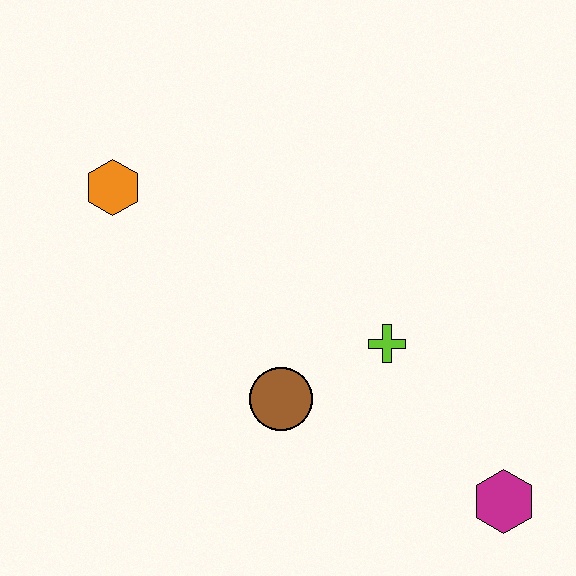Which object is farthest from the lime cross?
The orange hexagon is farthest from the lime cross.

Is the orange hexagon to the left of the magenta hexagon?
Yes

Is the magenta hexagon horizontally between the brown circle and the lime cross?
No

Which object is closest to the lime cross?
The brown circle is closest to the lime cross.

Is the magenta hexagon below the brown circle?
Yes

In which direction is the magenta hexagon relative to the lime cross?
The magenta hexagon is below the lime cross.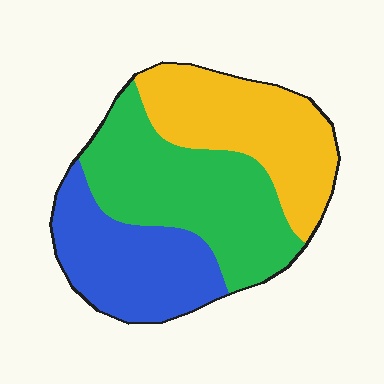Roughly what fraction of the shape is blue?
Blue covers 29% of the shape.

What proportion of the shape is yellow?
Yellow takes up about one third (1/3) of the shape.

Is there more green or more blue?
Green.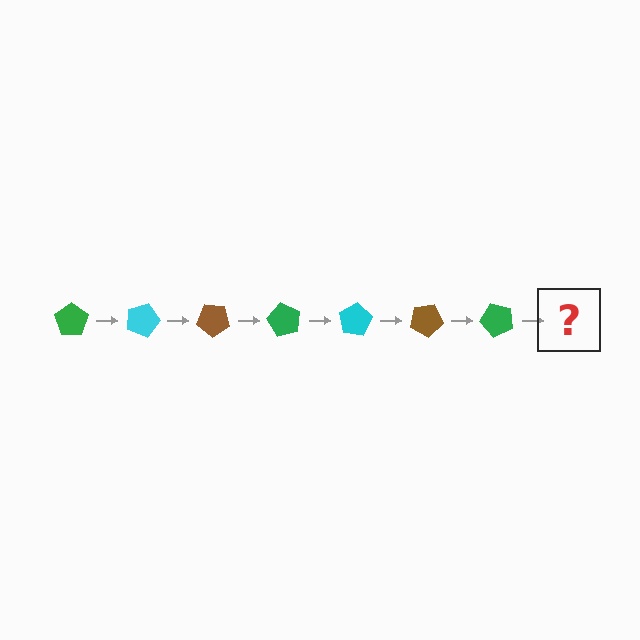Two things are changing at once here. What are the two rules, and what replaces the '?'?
The two rules are that it rotates 20 degrees each step and the color cycles through green, cyan, and brown. The '?' should be a cyan pentagon, rotated 140 degrees from the start.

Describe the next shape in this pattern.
It should be a cyan pentagon, rotated 140 degrees from the start.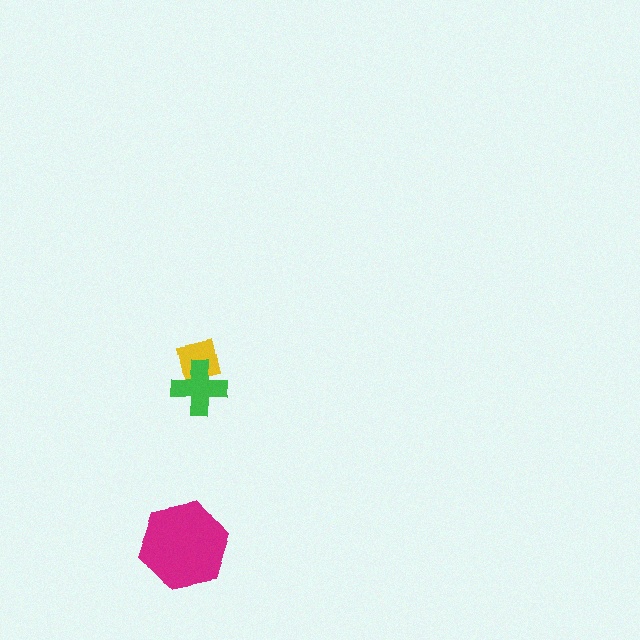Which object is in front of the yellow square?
The green cross is in front of the yellow square.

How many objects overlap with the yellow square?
1 object overlaps with the yellow square.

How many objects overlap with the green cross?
1 object overlaps with the green cross.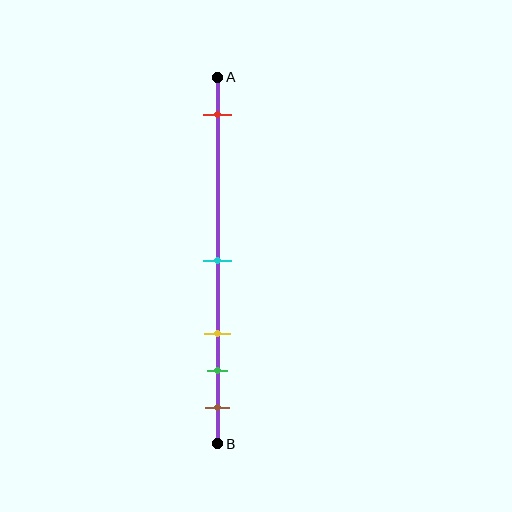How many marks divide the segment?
There are 5 marks dividing the segment.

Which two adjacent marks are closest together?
The green and brown marks are the closest adjacent pair.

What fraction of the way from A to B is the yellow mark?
The yellow mark is approximately 70% (0.7) of the way from A to B.